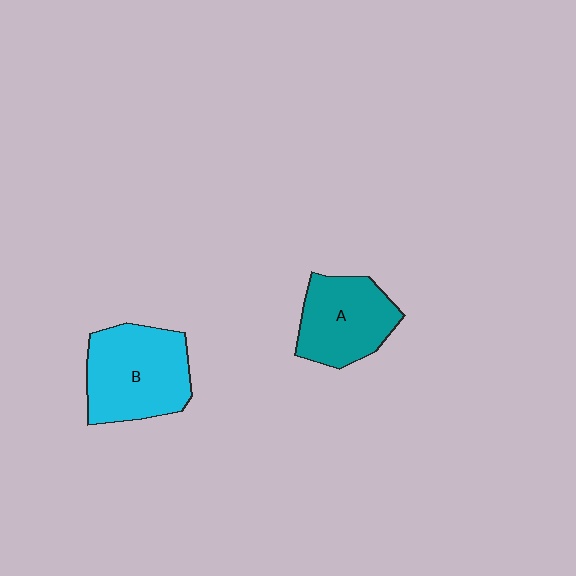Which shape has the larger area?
Shape B (cyan).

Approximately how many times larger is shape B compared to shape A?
Approximately 1.3 times.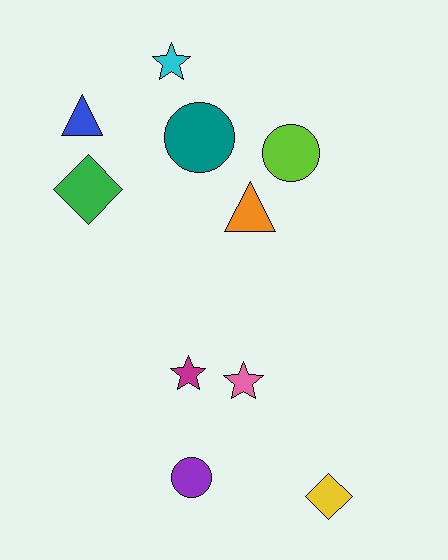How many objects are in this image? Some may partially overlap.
There are 10 objects.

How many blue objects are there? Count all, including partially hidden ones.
There is 1 blue object.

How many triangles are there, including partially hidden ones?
There are 2 triangles.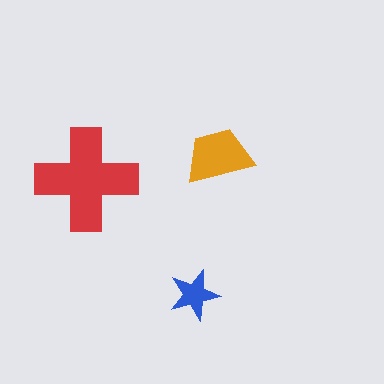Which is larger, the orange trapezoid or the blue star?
The orange trapezoid.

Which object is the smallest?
The blue star.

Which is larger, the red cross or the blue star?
The red cross.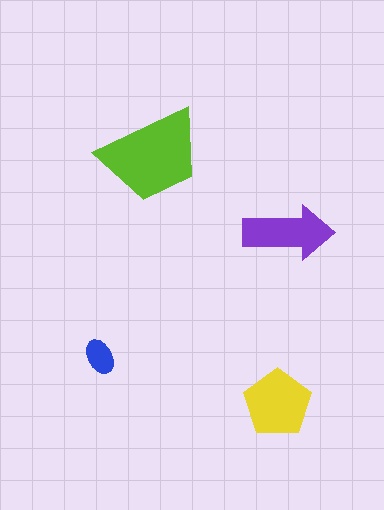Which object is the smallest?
The blue ellipse.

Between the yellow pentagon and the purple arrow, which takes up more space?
The yellow pentagon.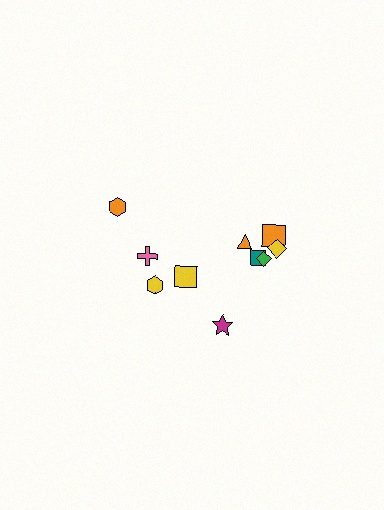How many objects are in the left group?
There are 4 objects.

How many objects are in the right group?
There are 6 objects.